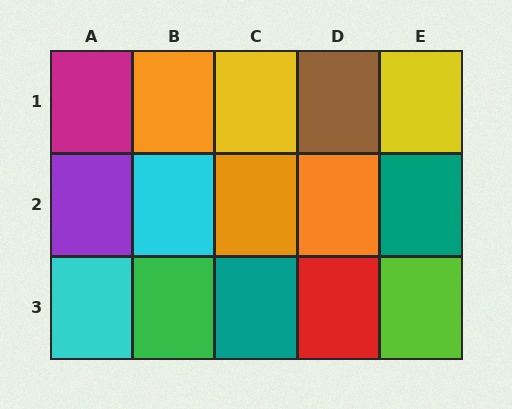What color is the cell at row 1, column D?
Brown.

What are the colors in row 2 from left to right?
Purple, cyan, orange, orange, teal.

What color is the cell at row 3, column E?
Lime.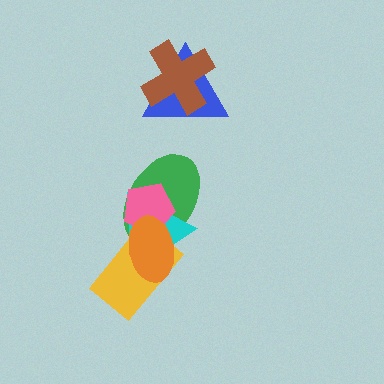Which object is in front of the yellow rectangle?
The orange ellipse is in front of the yellow rectangle.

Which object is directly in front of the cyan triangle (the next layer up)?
The pink pentagon is directly in front of the cyan triangle.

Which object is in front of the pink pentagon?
The orange ellipse is in front of the pink pentagon.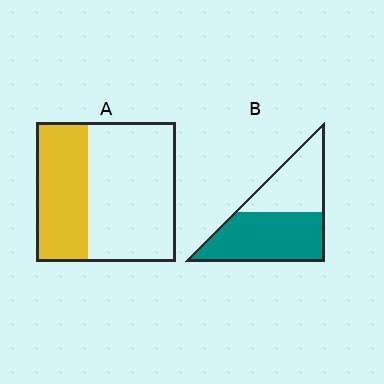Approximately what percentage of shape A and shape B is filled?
A is approximately 35% and B is approximately 60%.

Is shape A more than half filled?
No.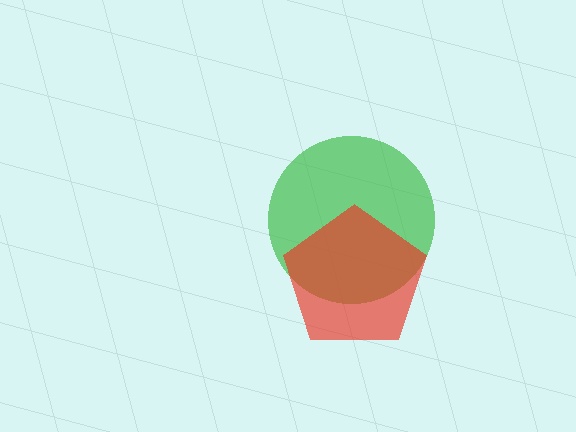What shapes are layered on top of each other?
The layered shapes are: a green circle, a red pentagon.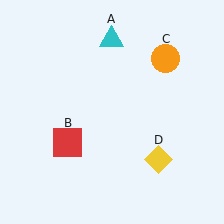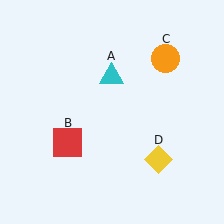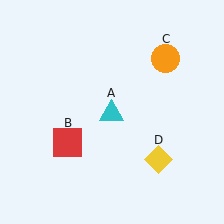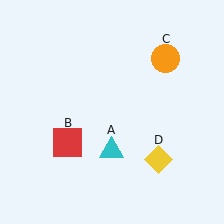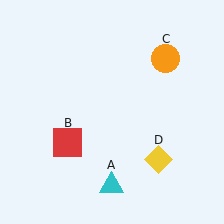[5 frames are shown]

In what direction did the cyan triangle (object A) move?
The cyan triangle (object A) moved down.